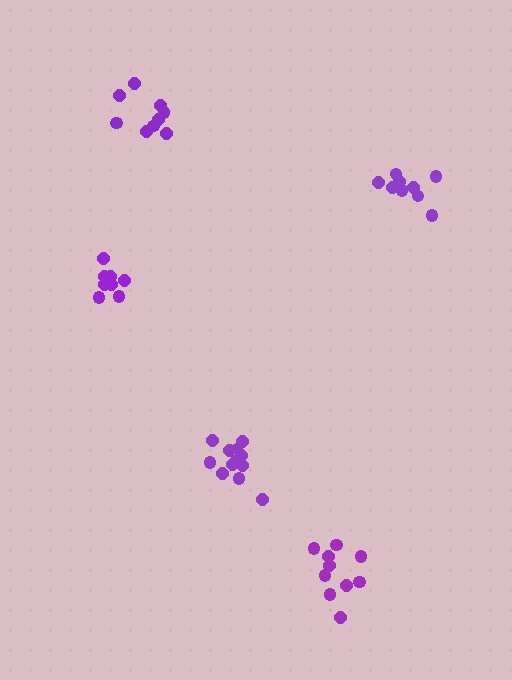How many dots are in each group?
Group 1: 13 dots, Group 2: 8 dots, Group 3: 9 dots, Group 4: 9 dots, Group 5: 10 dots (49 total).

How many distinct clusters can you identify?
There are 5 distinct clusters.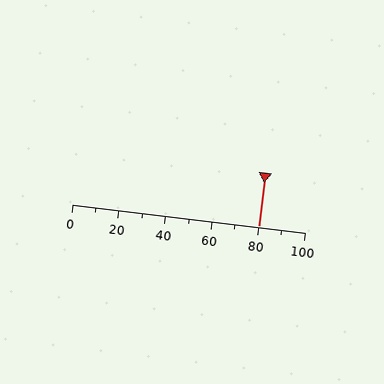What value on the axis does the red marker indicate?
The marker indicates approximately 80.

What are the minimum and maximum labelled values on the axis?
The axis runs from 0 to 100.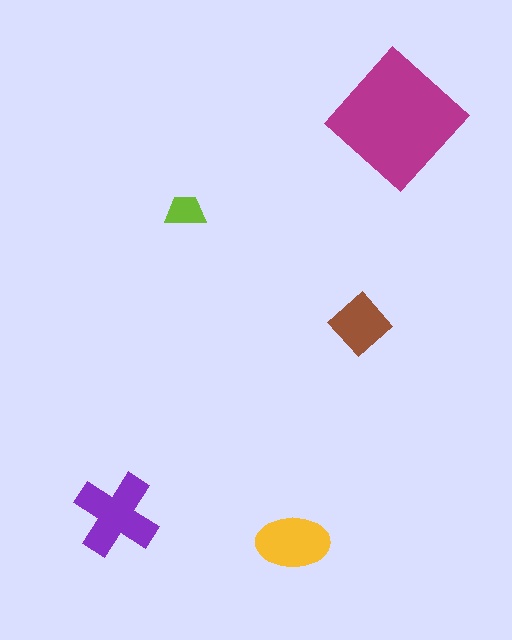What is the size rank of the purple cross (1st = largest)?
2nd.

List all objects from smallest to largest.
The lime trapezoid, the brown diamond, the yellow ellipse, the purple cross, the magenta diamond.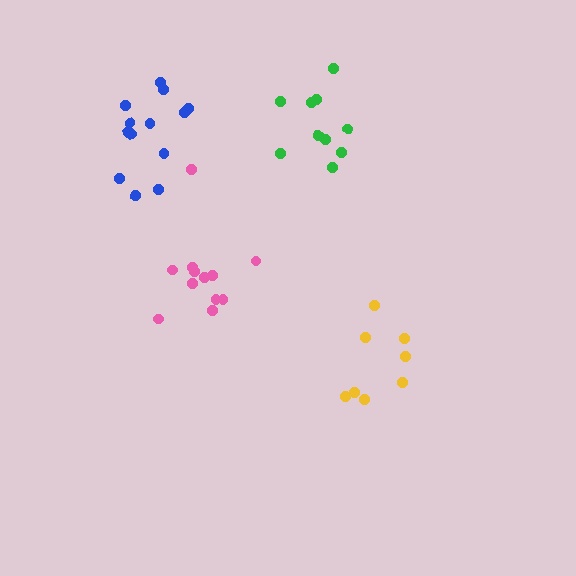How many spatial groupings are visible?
There are 4 spatial groupings.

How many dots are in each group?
Group 1: 8 dots, Group 2: 12 dots, Group 3: 10 dots, Group 4: 13 dots (43 total).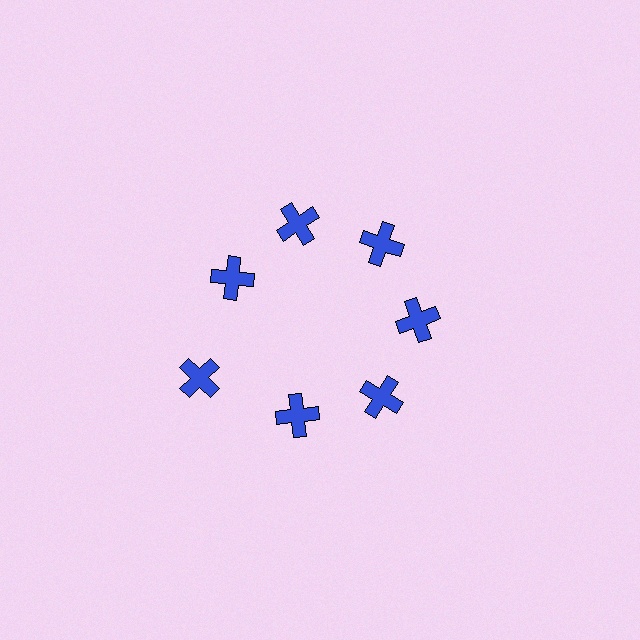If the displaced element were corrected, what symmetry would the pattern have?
It would have 7-fold rotational symmetry — the pattern would map onto itself every 51 degrees.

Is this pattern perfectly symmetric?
No. The 7 blue crosses are arranged in a ring, but one element near the 8 o'clock position is pushed outward from the center, breaking the 7-fold rotational symmetry.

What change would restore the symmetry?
The symmetry would be restored by moving it inward, back onto the ring so that all 7 crosses sit at equal angles and equal distance from the center.